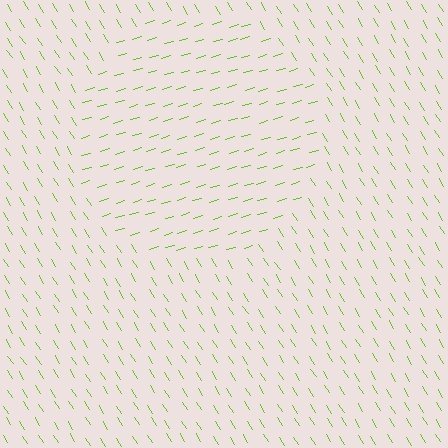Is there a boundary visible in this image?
Yes, there is a texture boundary formed by a change in line orientation.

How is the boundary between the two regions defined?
The boundary is defined purely by a change in line orientation (approximately 75 degrees difference). All lines are the same color and thickness.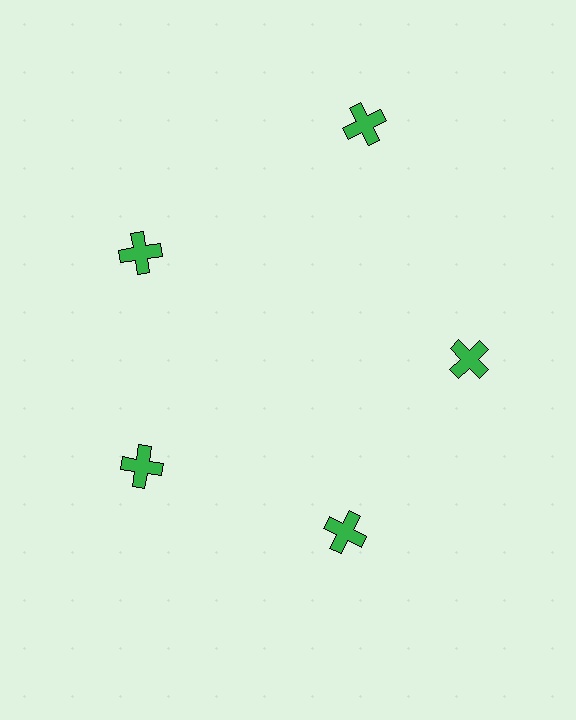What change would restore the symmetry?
The symmetry would be restored by moving it inward, back onto the ring so that all 5 crosses sit at equal angles and equal distance from the center.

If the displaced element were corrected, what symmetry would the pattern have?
It would have 5-fold rotational symmetry — the pattern would map onto itself every 72 degrees.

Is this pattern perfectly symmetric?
No. The 5 green crosses are arranged in a ring, but one element near the 1 o'clock position is pushed outward from the center, breaking the 5-fold rotational symmetry.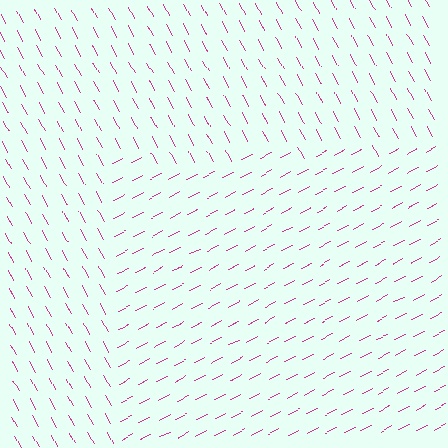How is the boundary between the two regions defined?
The boundary is defined purely by a change in line orientation (approximately 89 degrees difference). All lines are the same color and thickness.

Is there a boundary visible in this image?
Yes, there is a texture boundary formed by a change in line orientation.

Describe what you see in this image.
The image is filled with small magenta line segments. A rectangle region in the image has lines oriented differently from the surrounding lines, creating a visible texture boundary.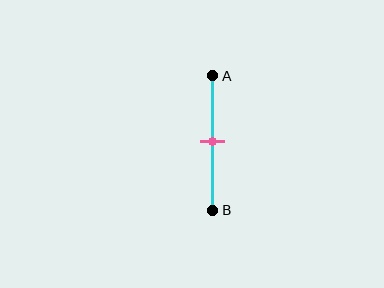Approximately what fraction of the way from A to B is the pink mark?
The pink mark is approximately 50% of the way from A to B.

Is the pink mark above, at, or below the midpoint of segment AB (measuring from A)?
The pink mark is approximately at the midpoint of segment AB.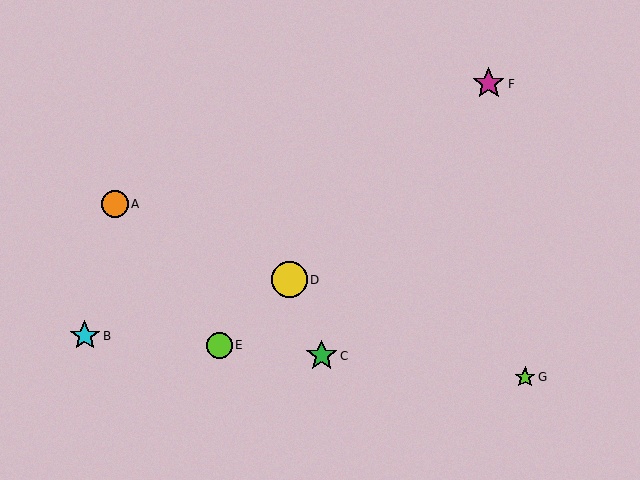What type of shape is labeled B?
Shape B is a cyan star.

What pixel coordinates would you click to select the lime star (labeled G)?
Click at (525, 377) to select the lime star G.